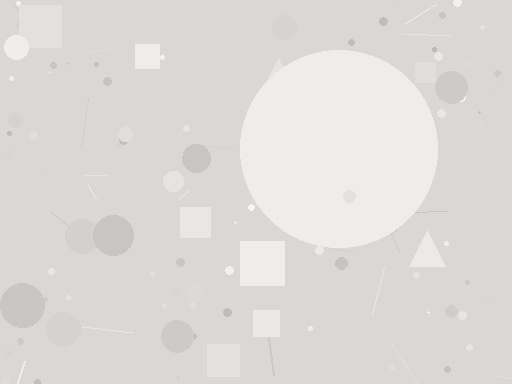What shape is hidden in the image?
A circle is hidden in the image.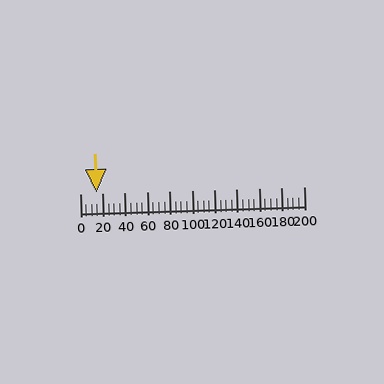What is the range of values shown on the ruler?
The ruler shows values from 0 to 200.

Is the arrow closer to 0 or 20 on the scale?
The arrow is closer to 20.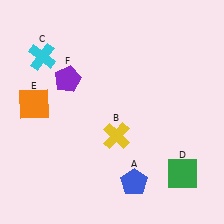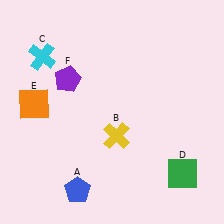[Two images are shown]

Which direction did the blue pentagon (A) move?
The blue pentagon (A) moved left.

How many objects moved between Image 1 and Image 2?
1 object moved between the two images.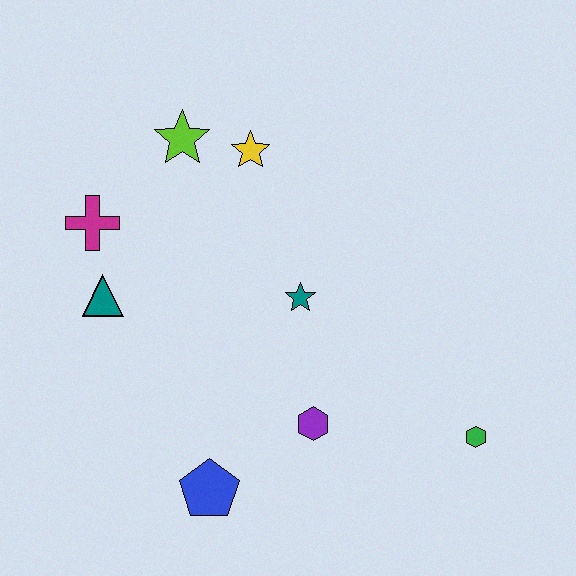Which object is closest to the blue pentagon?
The purple hexagon is closest to the blue pentagon.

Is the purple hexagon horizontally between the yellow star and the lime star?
No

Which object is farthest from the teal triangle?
The green hexagon is farthest from the teal triangle.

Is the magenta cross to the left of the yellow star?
Yes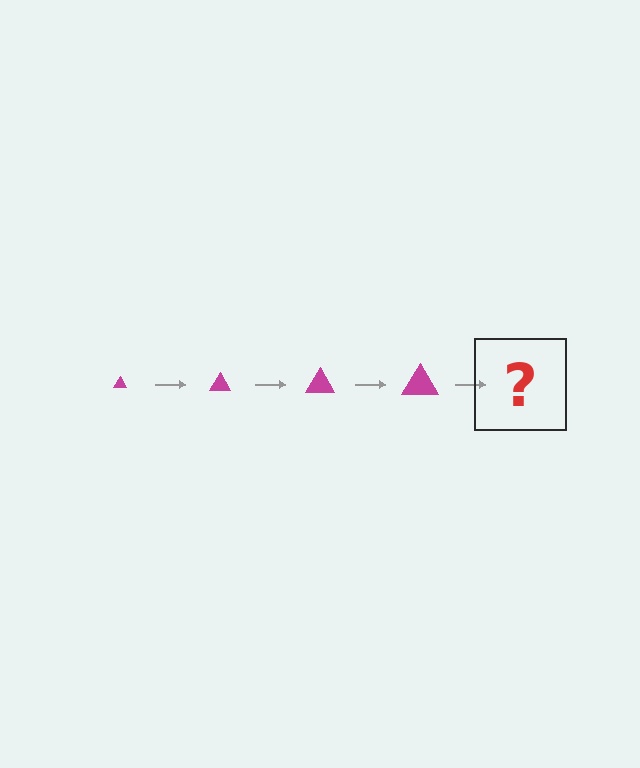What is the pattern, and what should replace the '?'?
The pattern is that the triangle gets progressively larger each step. The '?' should be a magenta triangle, larger than the previous one.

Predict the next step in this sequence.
The next step is a magenta triangle, larger than the previous one.